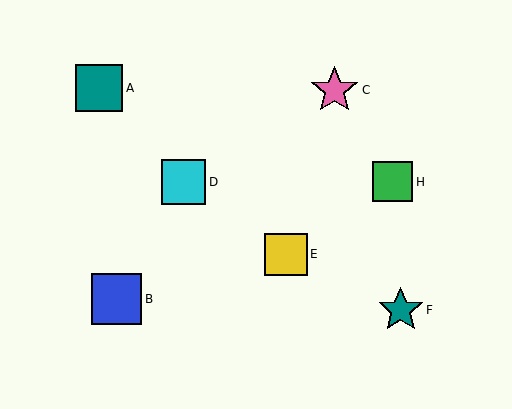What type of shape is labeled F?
Shape F is a teal star.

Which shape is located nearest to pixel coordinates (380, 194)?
The green square (labeled H) at (393, 182) is nearest to that location.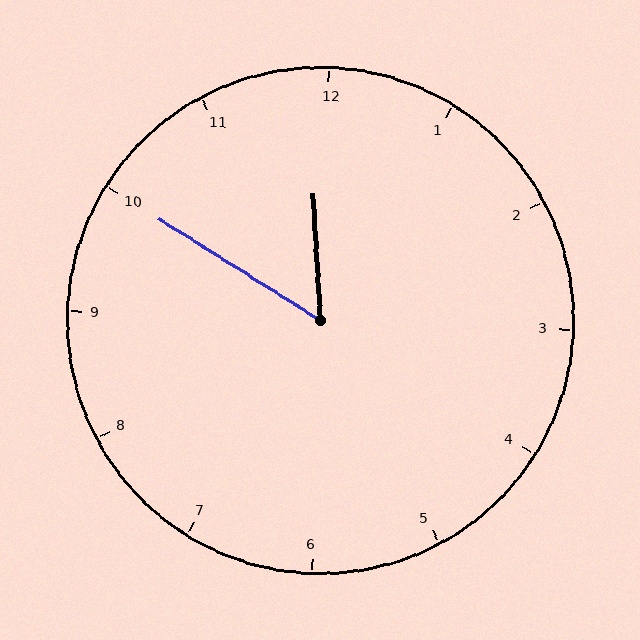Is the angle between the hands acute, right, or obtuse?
It is acute.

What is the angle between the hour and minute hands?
Approximately 55 degrees.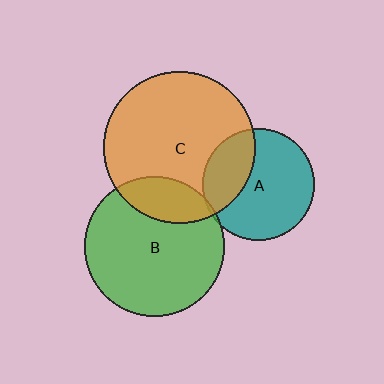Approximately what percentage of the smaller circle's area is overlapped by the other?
Approximately 30%.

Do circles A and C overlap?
Yes.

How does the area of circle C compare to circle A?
Approximately 1.8 times.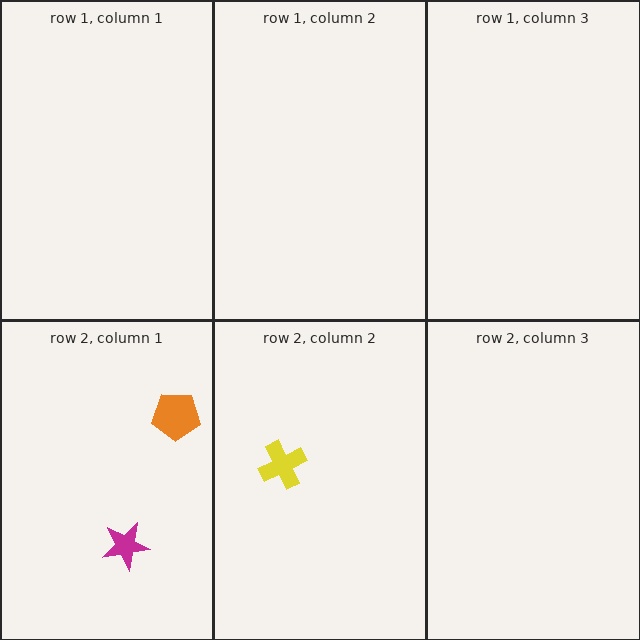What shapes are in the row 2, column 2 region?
The yellow cross.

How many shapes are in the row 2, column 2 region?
1.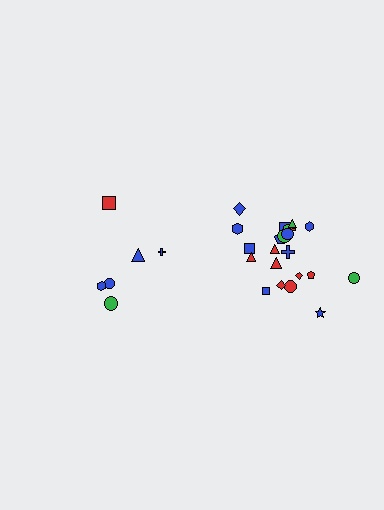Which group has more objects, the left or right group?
The right group.